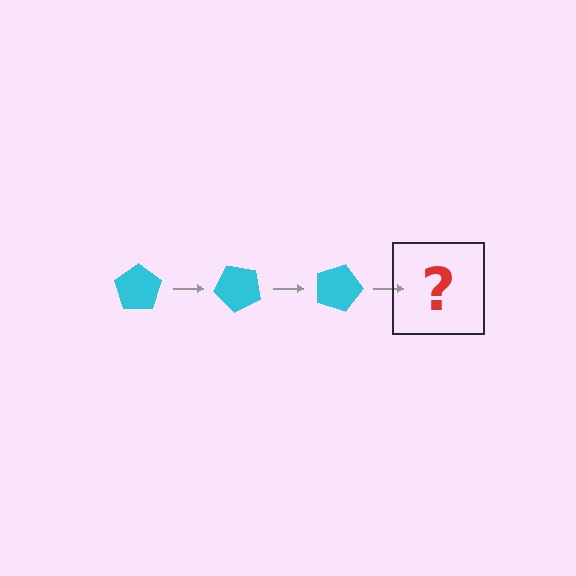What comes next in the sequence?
The next element should be a cyan pentagon rotated 135 degrees.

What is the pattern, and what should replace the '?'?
The pattern is that the pentagon rotates 45 degrees each step. The '?' should be a cyan pentagon rotated 135 degrees.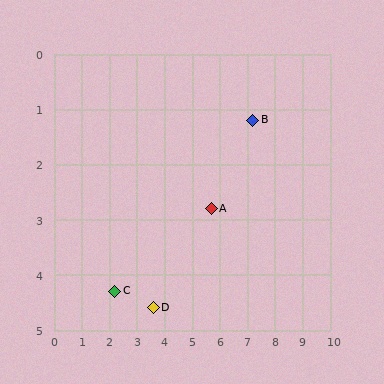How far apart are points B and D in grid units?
Points B and D are about 5.0 grid units apart.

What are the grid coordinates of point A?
Point A is at approximately (5.7, 2.8).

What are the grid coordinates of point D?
Point D is at approximately (3.6, 4.6).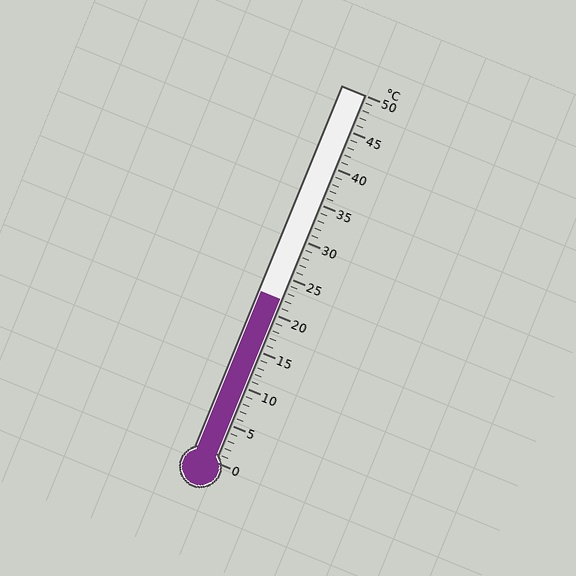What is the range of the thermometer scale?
The thermometer scale ranges from 0°C to 50°C.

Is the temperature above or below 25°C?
The temperature is below 25°C.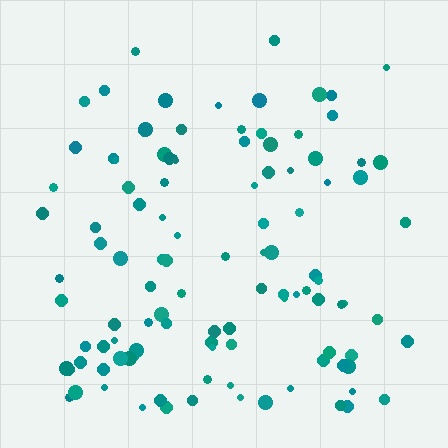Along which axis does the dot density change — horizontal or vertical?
Vertical.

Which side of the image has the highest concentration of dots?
The bottom.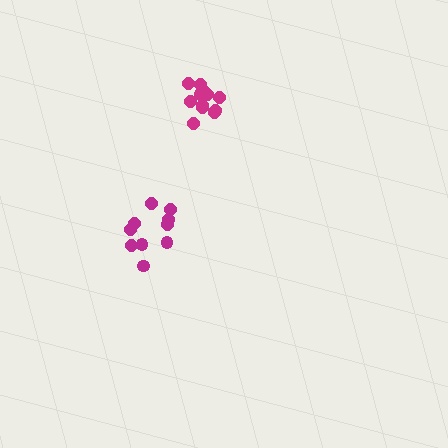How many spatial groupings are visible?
There are 2 spatial groupings.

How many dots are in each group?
Group 1: 10 dots, Group 2: 12 dots (22 total).